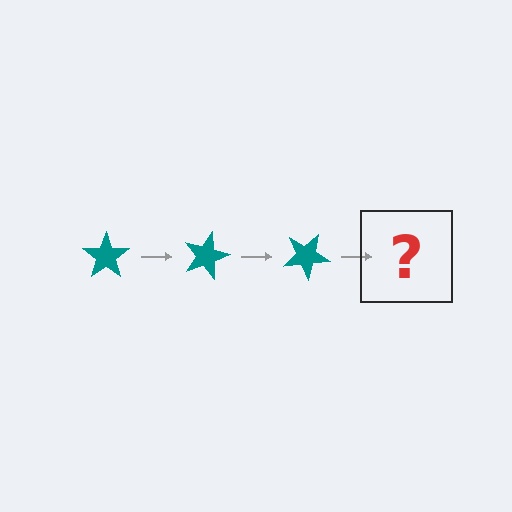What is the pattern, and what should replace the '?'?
The pattern is that the star rotates 15 degrees each step. The '?' should be a teal star rotated 45 degrees.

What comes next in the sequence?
The next element should be a teal star rotated 45 degrees.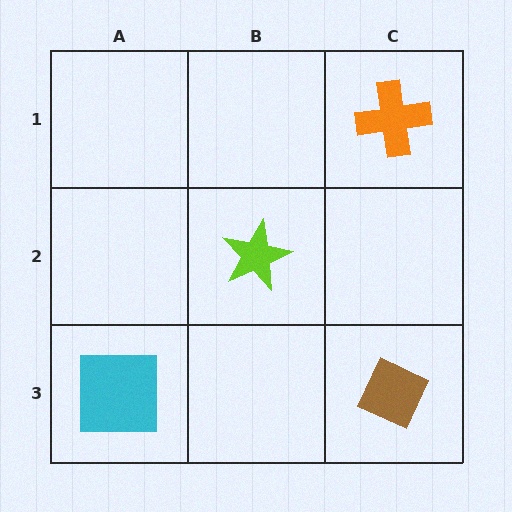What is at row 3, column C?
A brown diamond.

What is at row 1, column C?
An orange cross.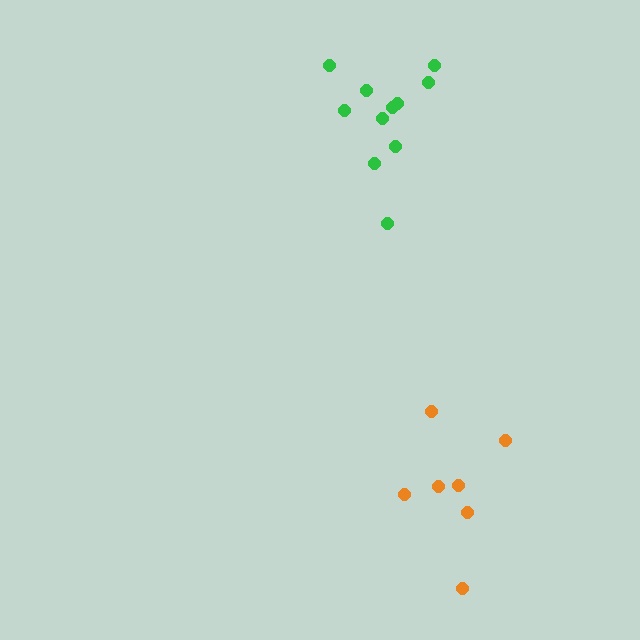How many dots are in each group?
Group 1: 11 dots, Group 2: 7 dots (18 total).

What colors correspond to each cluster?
The clusters are colored: green, orange.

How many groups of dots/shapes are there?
There are 2 groups.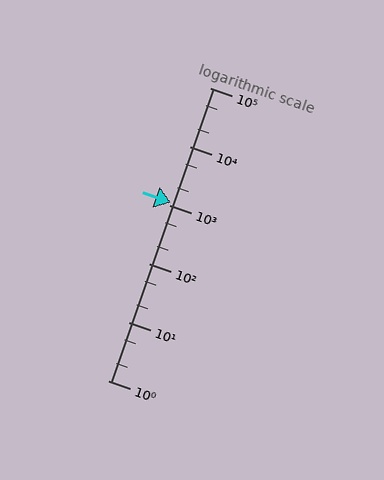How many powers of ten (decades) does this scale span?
The scale spans 5 decades, from 1 to 100000.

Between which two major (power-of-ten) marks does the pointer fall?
The pointer is between 1000 and 10000.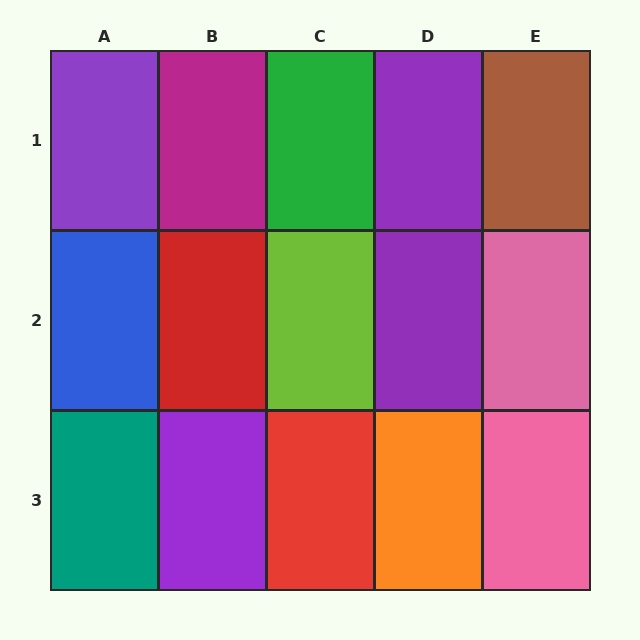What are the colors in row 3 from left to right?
Teal, purple, red, orange, pink.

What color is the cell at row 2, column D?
Purple.